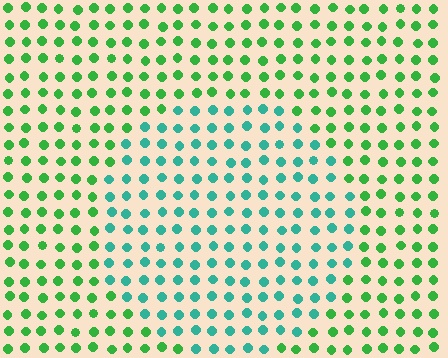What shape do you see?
I see a circle.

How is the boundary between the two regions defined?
The boundary is defined purely by a slight shift in hue (about 43 degrees). Spacing, size, and orientation are identical on both sides.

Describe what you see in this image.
The image is filled with small green elements in a uniform arrangement. A circle-shaped region is visible where the elements are tinted to a slightly different hue, forming a subtle color boundary.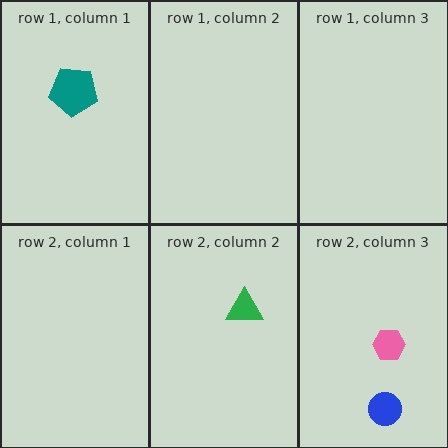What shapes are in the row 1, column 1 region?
The teal pentagon.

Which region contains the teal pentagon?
The row 1, column 1 region.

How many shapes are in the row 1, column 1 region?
1.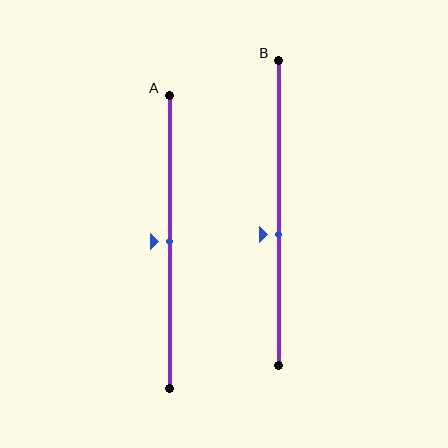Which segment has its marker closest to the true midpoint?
Segment A has its marker closest to the true midpoint.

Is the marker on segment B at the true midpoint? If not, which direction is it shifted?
No, the marker on segment B is shifted downward by about 7% of the segment length.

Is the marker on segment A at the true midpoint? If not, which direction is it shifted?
Yes, the marker on segment A is at the true midpoint.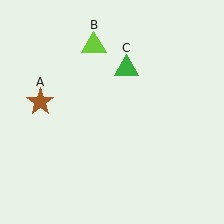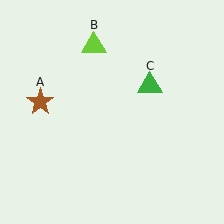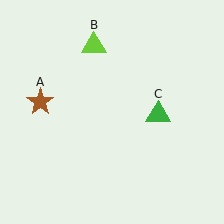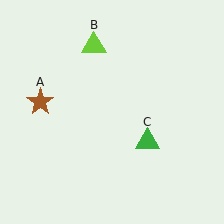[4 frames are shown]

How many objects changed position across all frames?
1 object changed position: green triangle (object C).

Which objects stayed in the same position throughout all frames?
Brown star (object A) and lime triangle (object B) remained stationary.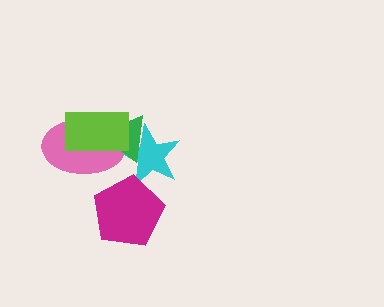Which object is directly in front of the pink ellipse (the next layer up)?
The green triangle is directly in front of the pink ellipse.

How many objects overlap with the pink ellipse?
3 objects overlap with the pink ellipse.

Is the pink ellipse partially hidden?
Yes, it is partially covered by another shape.